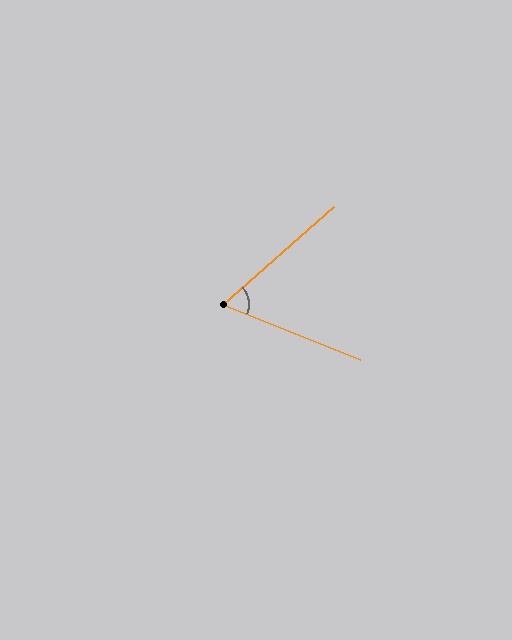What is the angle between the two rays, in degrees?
Approximately 64 degrees.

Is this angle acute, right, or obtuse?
It is acute.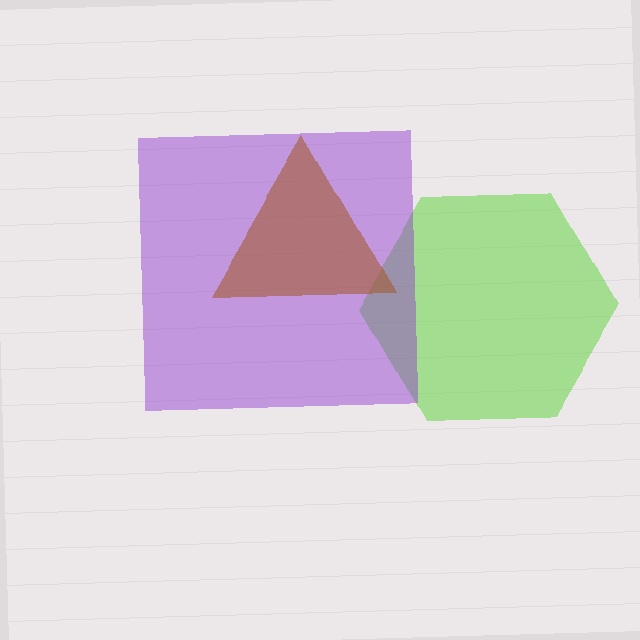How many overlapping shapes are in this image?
There are 3 overlapping shapes in the image.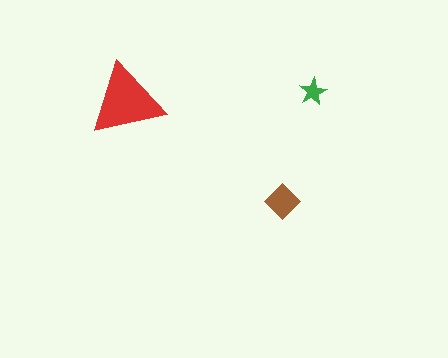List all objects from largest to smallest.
The red triangle, the brown diamond, the green star.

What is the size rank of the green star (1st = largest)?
3rd.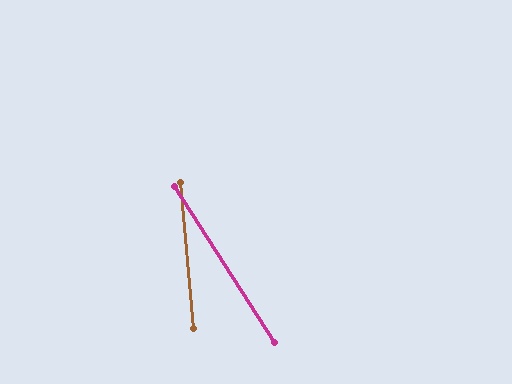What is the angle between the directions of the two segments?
Approximately 27 degrees.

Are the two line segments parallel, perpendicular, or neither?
Neither parallel nor perpendicular — they differ by about 27°.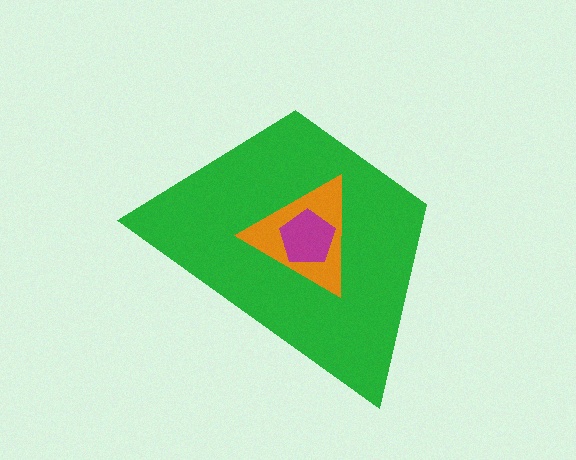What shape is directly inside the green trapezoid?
The orange triangle.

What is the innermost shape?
The magenta pentagon.